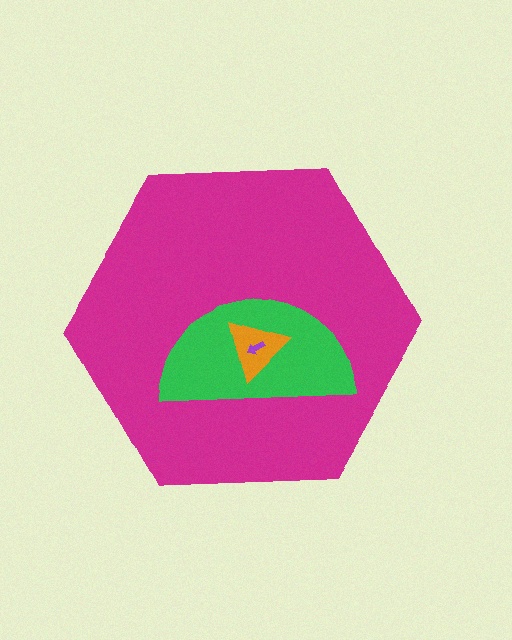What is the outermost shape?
The magenta hexagon.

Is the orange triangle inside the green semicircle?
Yes.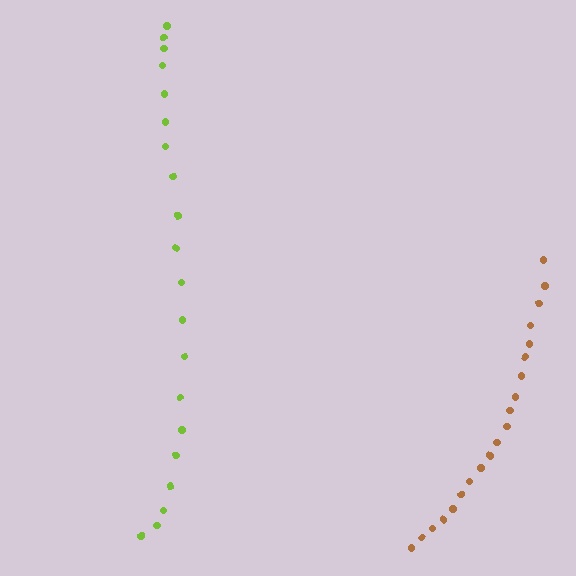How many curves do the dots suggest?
There are 2 distinct paths.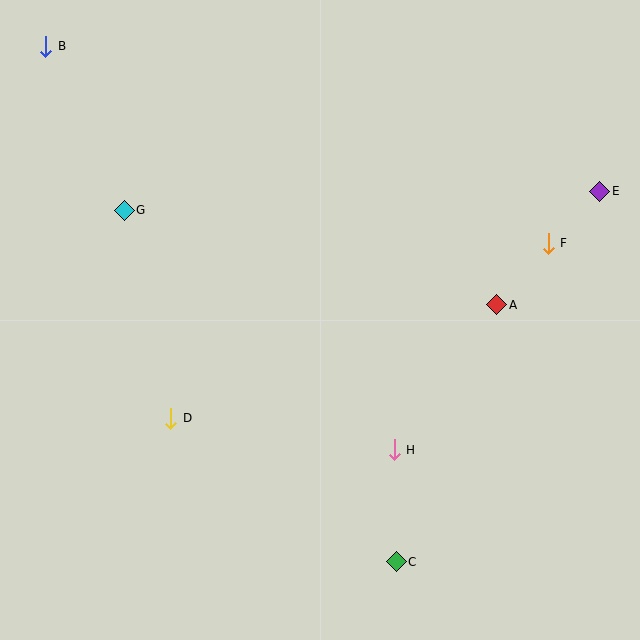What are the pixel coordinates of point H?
Point H is at (394, 450).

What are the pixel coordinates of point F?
Point F is at (548, 243).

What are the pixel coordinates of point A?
Point A is at (497, 305).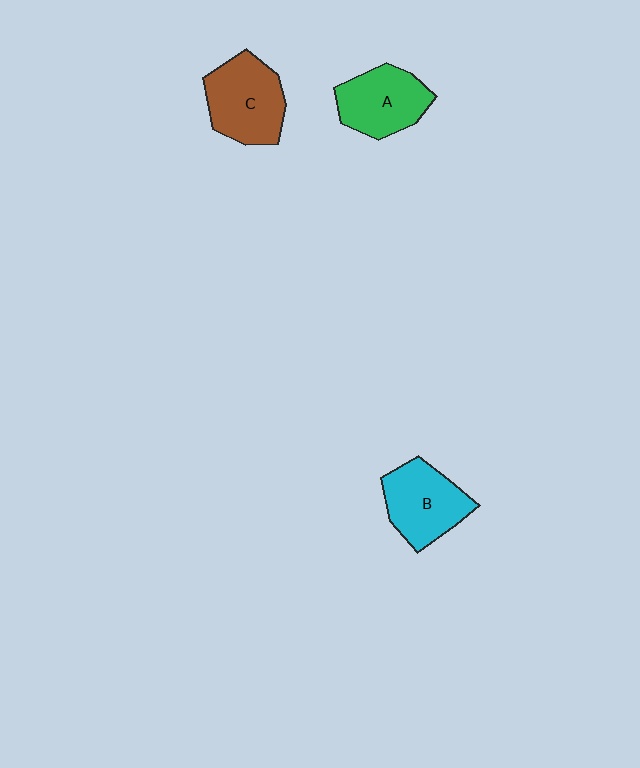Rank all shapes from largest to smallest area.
From largest to smallest: C (brown), B (cyan), A (green).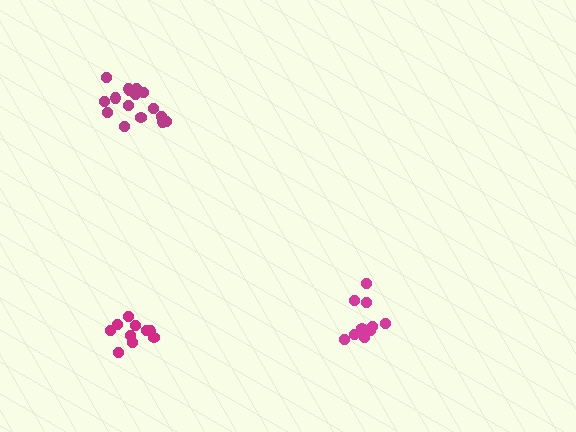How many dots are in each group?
Group 1: 16 dots, Group 2: 10 dots, Group 3: 10 dots (36 total).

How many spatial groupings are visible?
There are 3 spatial groupings.